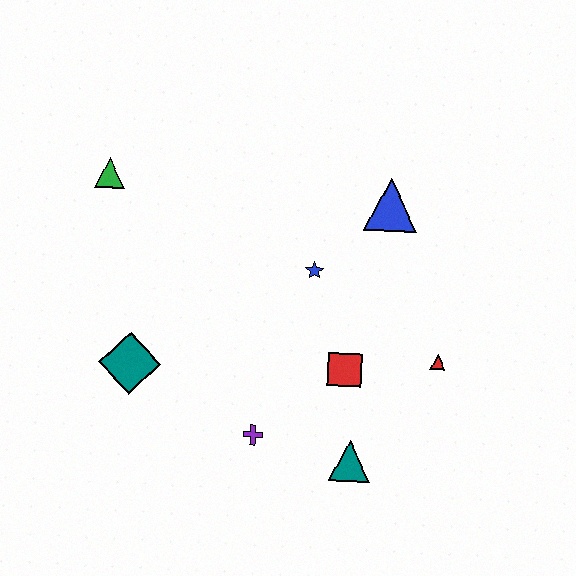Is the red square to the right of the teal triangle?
No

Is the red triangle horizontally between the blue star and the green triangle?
No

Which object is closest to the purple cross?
The teal triangle is closest to the purple cross.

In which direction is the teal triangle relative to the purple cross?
The teal triangle is to the right of the purple cross.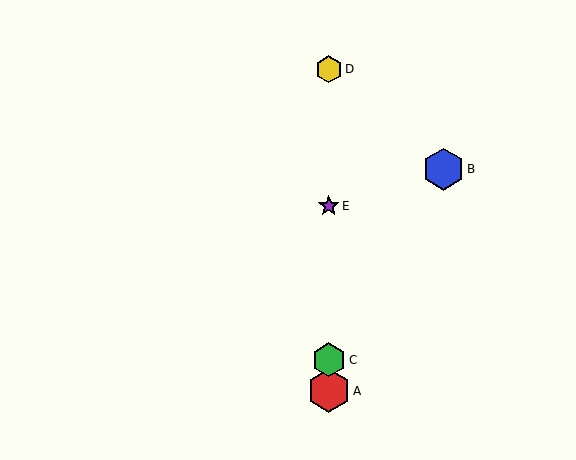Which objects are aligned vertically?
Objects A, C, D, E are aligned vertically.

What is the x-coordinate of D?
Object D is at x≈329.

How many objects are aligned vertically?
4 objects (A, C, D, E) are aligned vertically.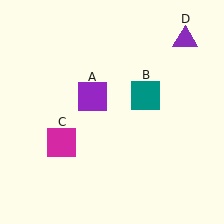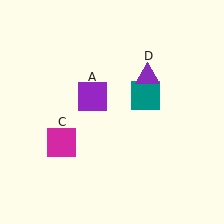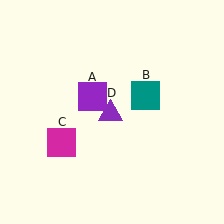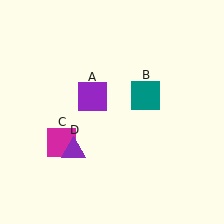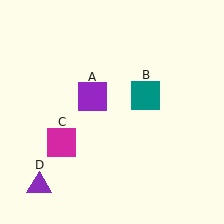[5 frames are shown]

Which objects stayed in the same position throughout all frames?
Purple square (object A) and teal square (object B) and magenta square (object C) remained stationary.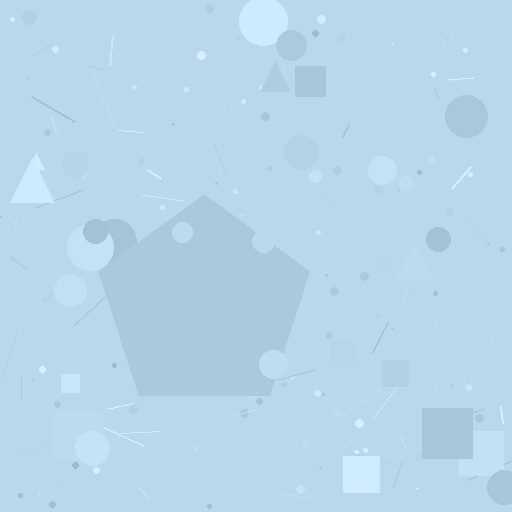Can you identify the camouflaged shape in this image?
The camouflaged shape is a pentagon.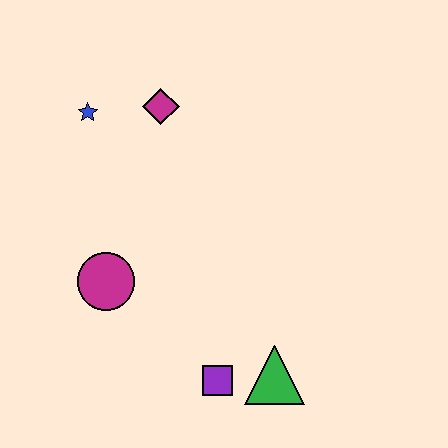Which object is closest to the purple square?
The green triangle is closest to the purple square.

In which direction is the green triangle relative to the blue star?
The green triangle is below the blue star.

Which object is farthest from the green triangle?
The blue star is farthest from the green triangle.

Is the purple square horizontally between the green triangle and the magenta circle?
Yes